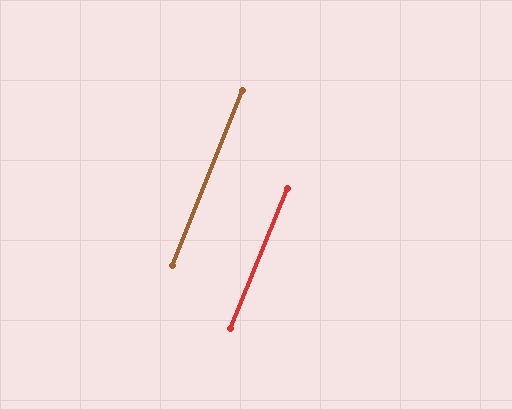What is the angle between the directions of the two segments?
Approximately 1 degree.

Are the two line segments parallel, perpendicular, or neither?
Parallel — their directions differ by only 0.6°.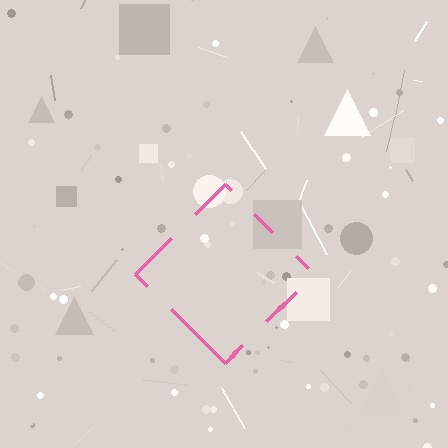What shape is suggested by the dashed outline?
The dashed outline suggests a diamond.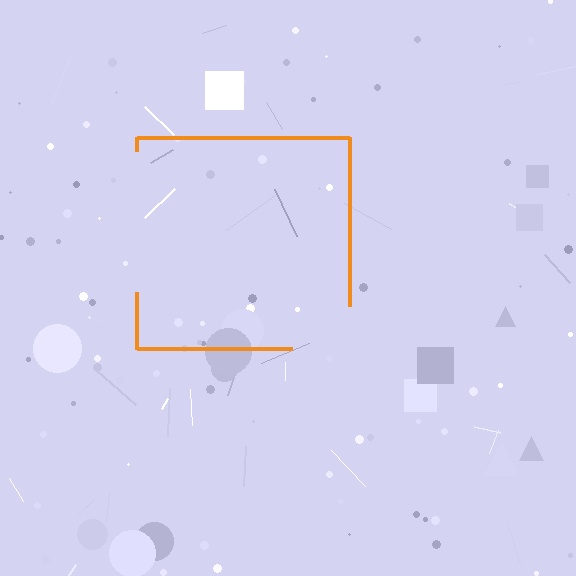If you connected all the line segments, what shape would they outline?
They would outline a square.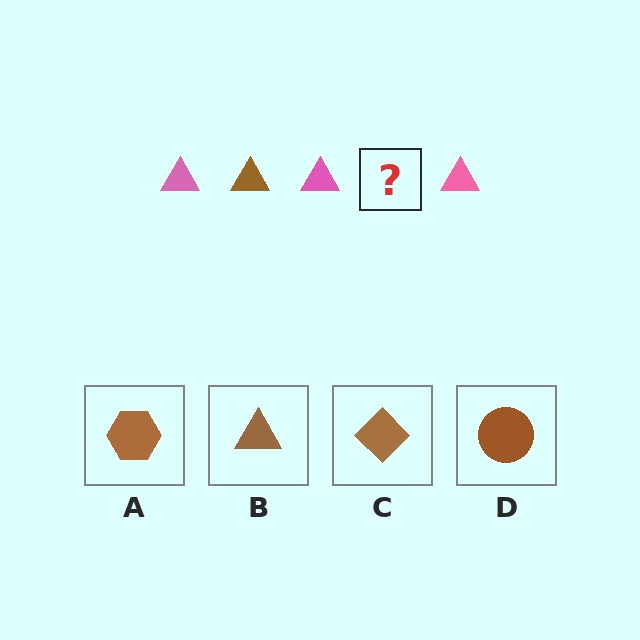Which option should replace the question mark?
Option B.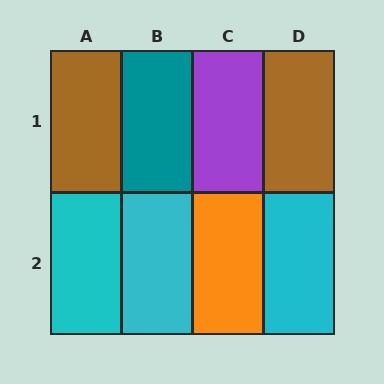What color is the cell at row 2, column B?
Cyan.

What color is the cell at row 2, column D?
Cyan.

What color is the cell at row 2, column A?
Cyan.